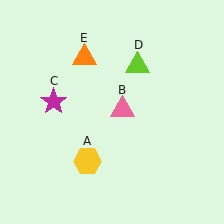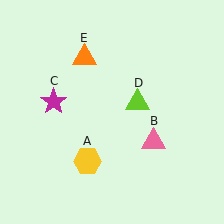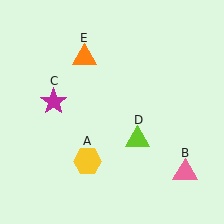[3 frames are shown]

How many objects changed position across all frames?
2 objects changed position: pink triangle (object B), lime triangle (object D).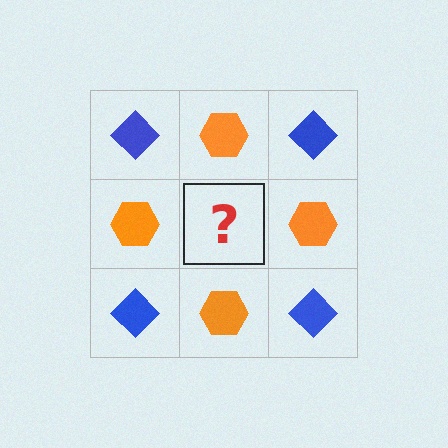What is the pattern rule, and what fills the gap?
The rule is that it alternates blue diamond and orange hexagon in a checkerboard pattern. The gap should be filled with a blue diamond.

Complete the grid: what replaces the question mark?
The question mark should be replaced with a blue diamond.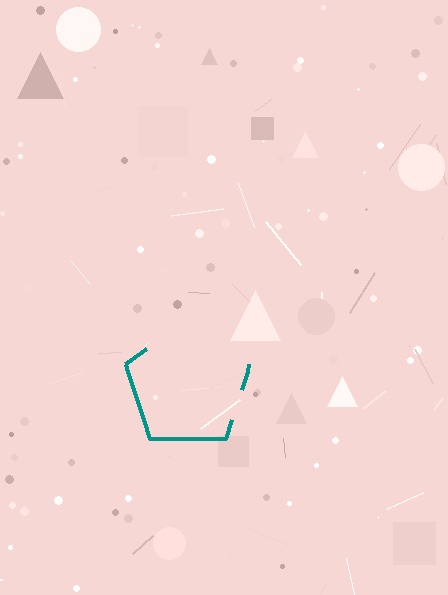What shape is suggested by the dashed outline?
The dashed outline suggests a pentagon.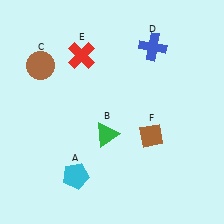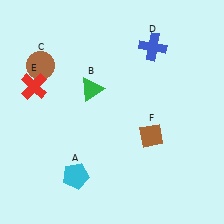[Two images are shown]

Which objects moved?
The objects that moved are: the green triangle (B), the red cross (E).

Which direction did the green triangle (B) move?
The green triangle (B) moved up.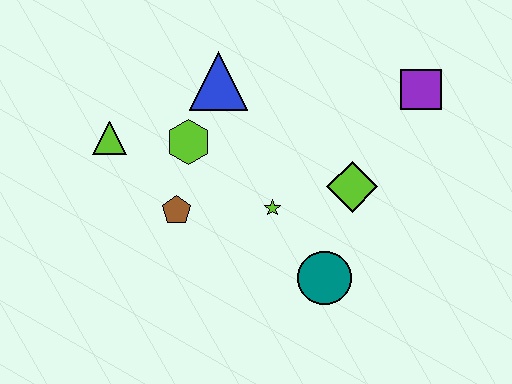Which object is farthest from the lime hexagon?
The purple square is farthest from the lime hexagon.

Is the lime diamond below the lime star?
No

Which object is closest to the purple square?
The lime diamond is closest to the purple square.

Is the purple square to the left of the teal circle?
No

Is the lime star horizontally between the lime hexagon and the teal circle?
Yes